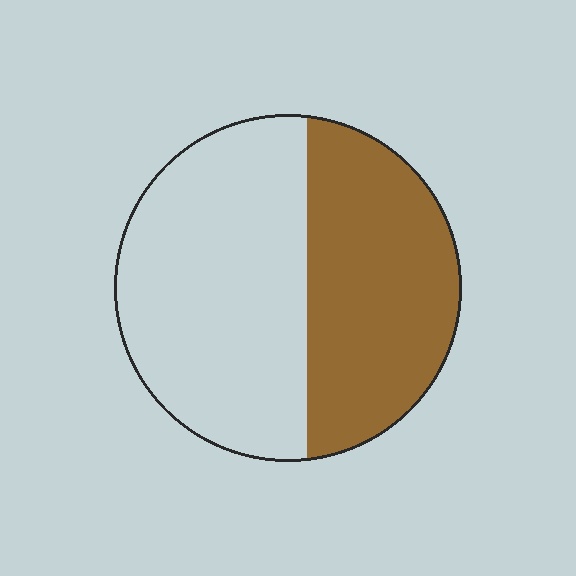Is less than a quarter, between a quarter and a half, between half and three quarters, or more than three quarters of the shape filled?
Between a quarter and a half.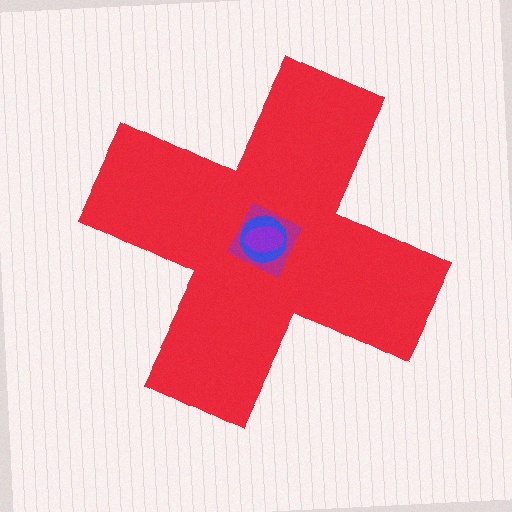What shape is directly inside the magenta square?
The blue circle.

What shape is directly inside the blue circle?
The purple ellipse.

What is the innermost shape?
The purple ellipse.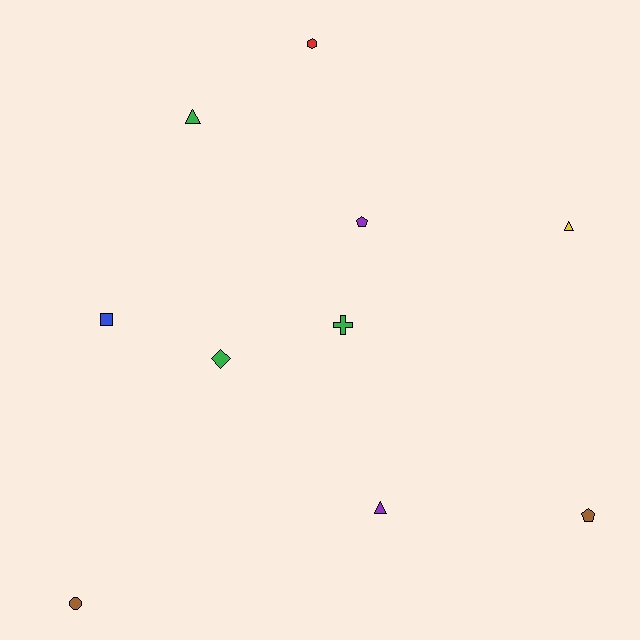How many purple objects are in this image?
There are 2 purple objects.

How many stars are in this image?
There are no stars.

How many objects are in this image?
There are 10 objects.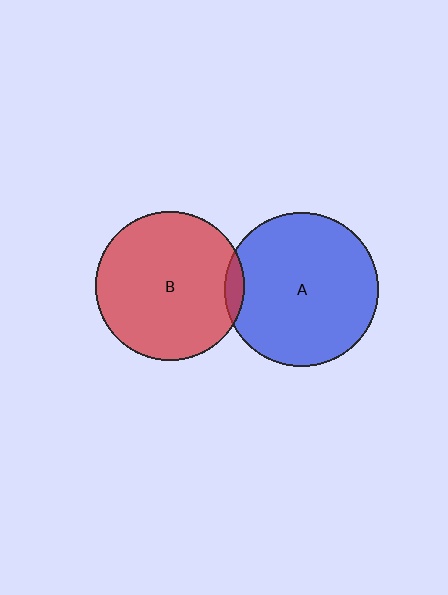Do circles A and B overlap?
Yes.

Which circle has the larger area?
Circle A (blue).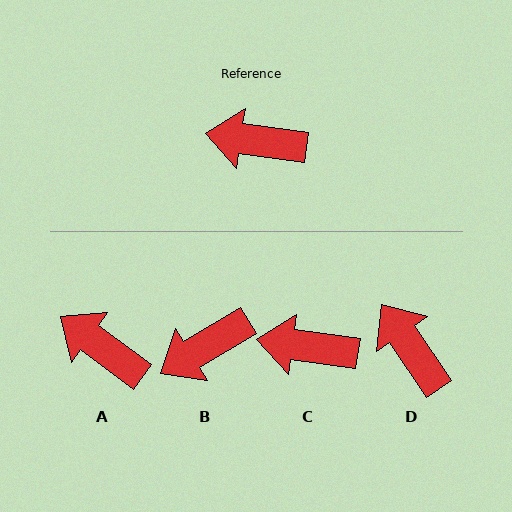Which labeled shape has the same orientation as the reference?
C.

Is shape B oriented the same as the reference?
No, it is off by about 39 degrees.